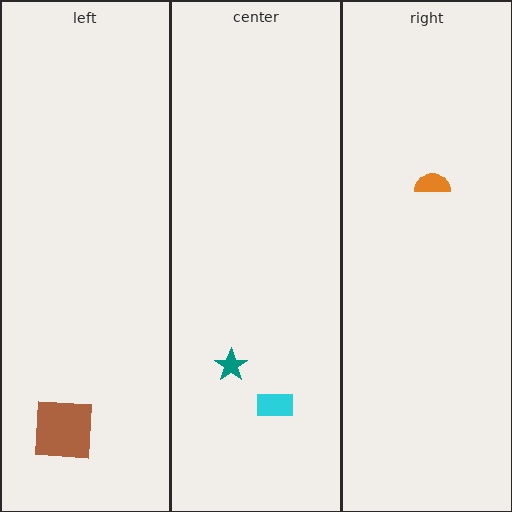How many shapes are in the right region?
1.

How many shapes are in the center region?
2.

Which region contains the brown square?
The left region.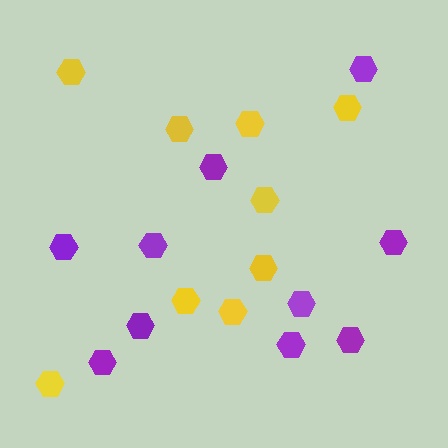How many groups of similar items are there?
There are 2 groups: one group of purple hexagons (10) and one group of yellow hexagons (9).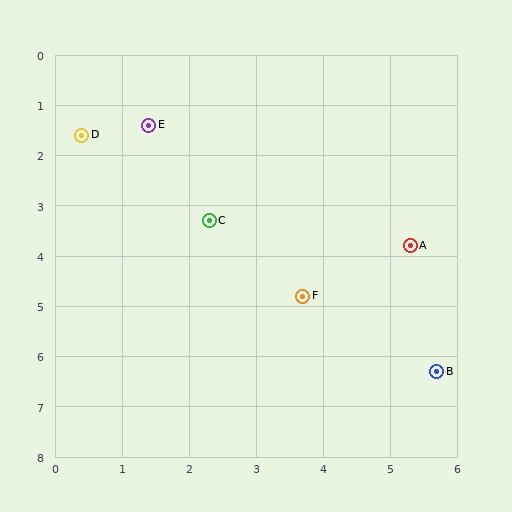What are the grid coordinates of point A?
Point A is at approximately (5.3, 3.8).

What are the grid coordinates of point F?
Point F is at approximately (3.7, 4.8).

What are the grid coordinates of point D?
Point D is at approximately (0.4, 1.6).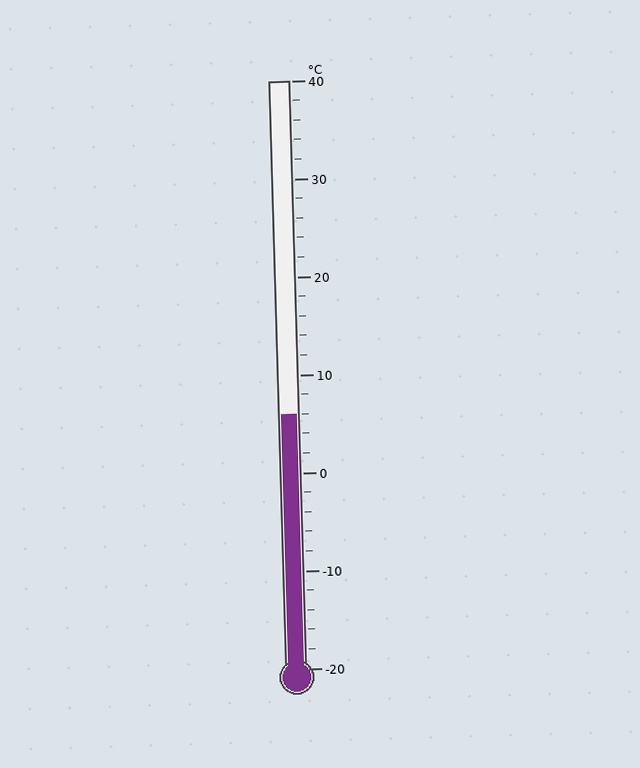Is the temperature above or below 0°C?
The temperature is above 0°C.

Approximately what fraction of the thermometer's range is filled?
The thermometer is filled to approximately 45% of its range.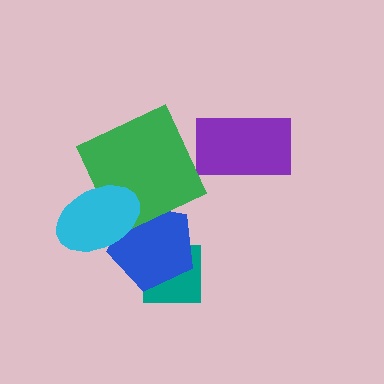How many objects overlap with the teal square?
1 object overlaps with the teal square.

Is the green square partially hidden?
Yes, it is partially covered by another shape.